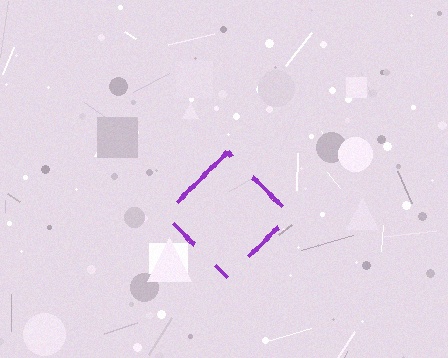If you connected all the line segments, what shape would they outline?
They would outline a diamond.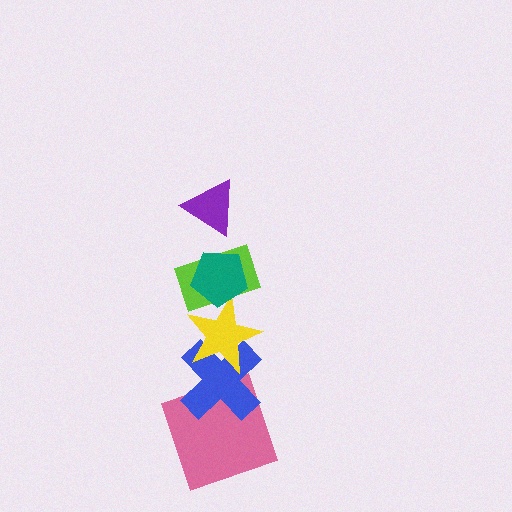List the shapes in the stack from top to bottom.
From top to bottom: the purple triangle, the teal pentagon, the lime rectangle, the yellow star, the blue cross, the pink square.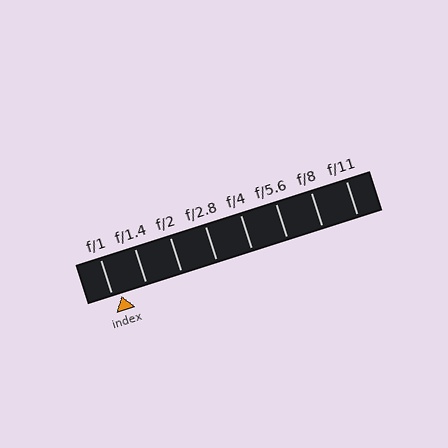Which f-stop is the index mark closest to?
The index mark is closest to f/1.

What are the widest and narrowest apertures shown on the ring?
The widest aperture shown is f/1 and the narrowest is f/11.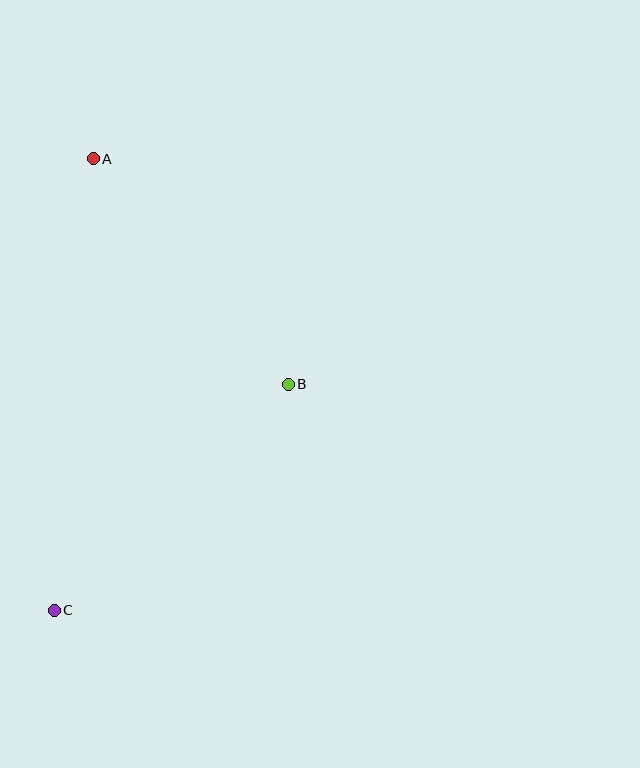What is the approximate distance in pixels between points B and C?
The distance between B and C is approximately 325 pixels.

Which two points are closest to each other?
Points A and B are closest to each other.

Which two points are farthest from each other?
Points A and C are farthest from each other.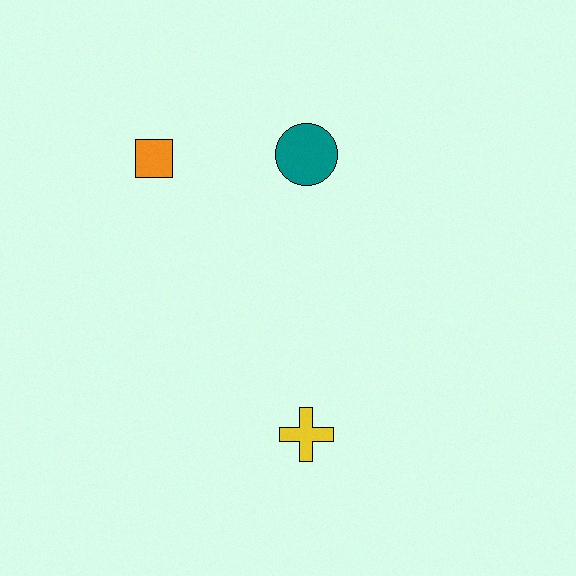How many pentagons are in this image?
There are no pentagons.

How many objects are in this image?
There are 3 objects.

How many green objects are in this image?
There are no green objects.